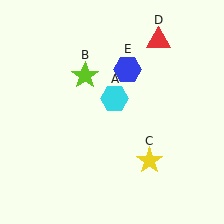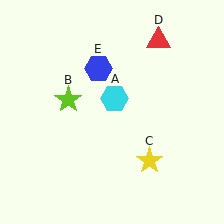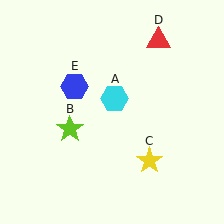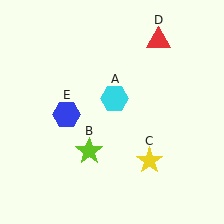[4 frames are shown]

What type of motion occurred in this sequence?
The lime star (object B), blue hexagon (object E) rotated counterclockwise around the center of the scene.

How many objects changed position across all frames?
2 objects changed position: lime star (object B), blue hexagon (object E).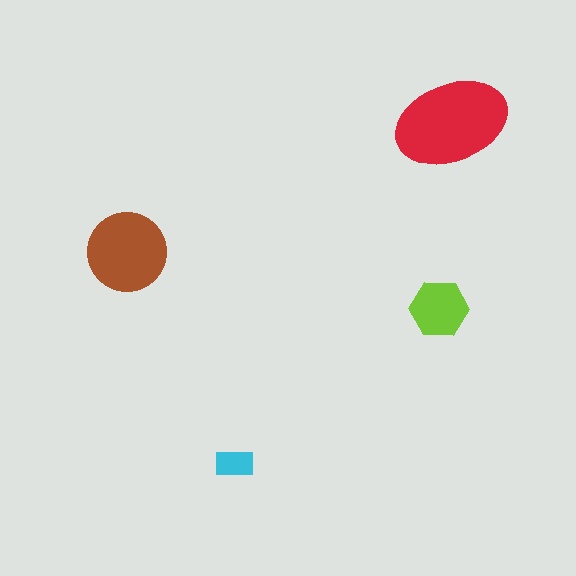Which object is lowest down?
The cyan rectangle is bottommost.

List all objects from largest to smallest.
The red ellipse, the brown circle, the lime hexagon, the cyan rectangle.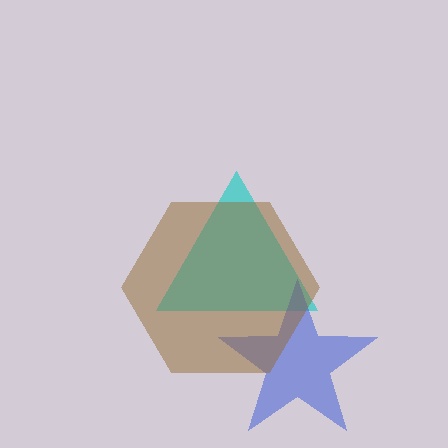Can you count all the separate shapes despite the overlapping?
Yes, there are 3 separate shapes.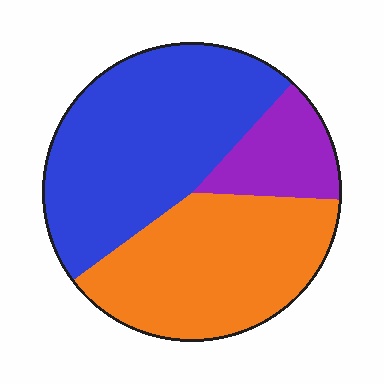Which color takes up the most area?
Blue, at roughly 45%.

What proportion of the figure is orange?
Orange takes up about two fifths (2/5) of the figure.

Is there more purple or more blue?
Blue.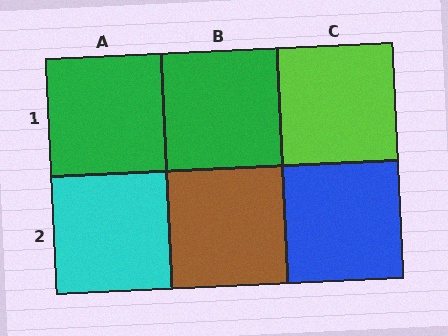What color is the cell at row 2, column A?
Cyan.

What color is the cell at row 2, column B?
Brown.